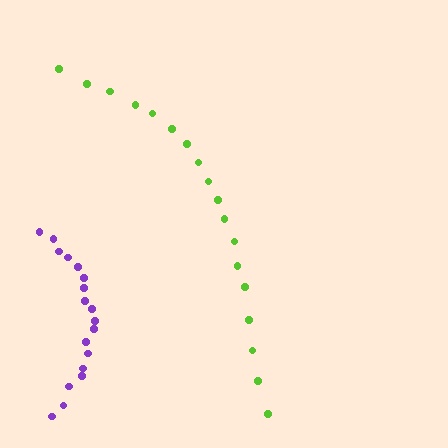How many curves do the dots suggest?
There are 2 distinct paths.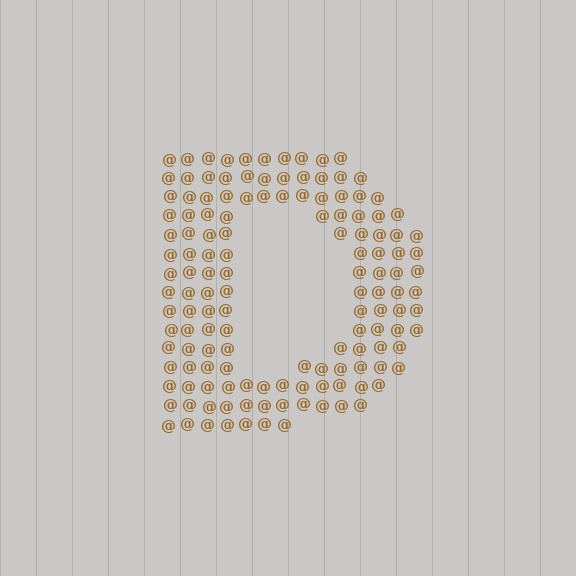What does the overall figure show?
The overall figure shows the letter D.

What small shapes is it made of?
It is made of small at signs.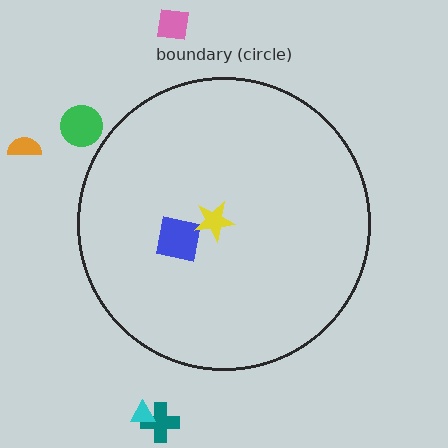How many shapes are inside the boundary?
2 inside, 5 outside.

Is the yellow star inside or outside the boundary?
Inside.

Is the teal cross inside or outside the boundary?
Outside.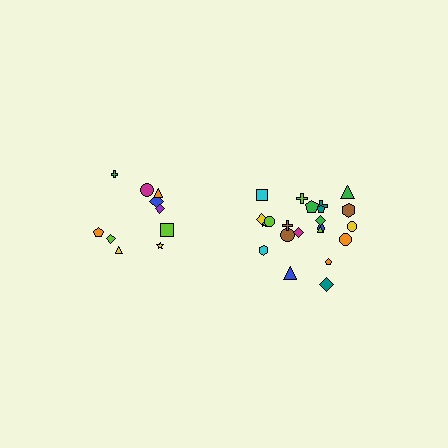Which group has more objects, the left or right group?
The right group.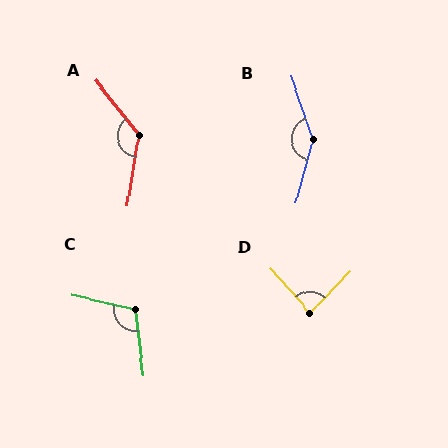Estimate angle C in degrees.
Approximately 109 degrees.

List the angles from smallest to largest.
D (86°), C (109°), A (133°), B (146°).